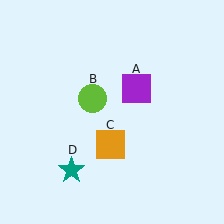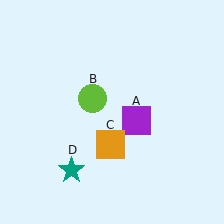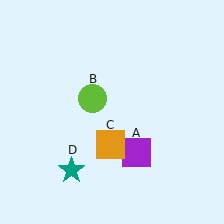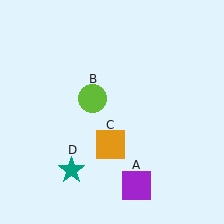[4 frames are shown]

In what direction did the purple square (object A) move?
The purple square (object A) moved down.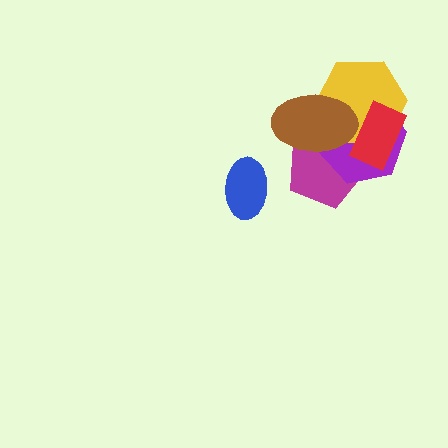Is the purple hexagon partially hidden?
Yes, it is partially covered by another shape.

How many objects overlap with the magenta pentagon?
4 objects overlap with the magenta pentagon.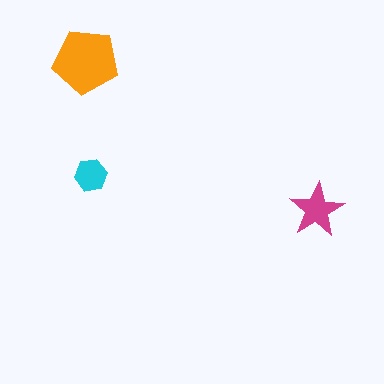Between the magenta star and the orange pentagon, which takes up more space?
The orange pentagon.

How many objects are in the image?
There are 3 objects in the image.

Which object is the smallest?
The cyan hexagon.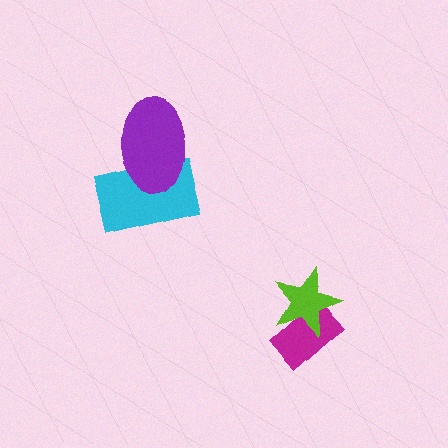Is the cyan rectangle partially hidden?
Yes, it is partially covered by another shape.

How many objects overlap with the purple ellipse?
1 object overlaps with the purple ellipse.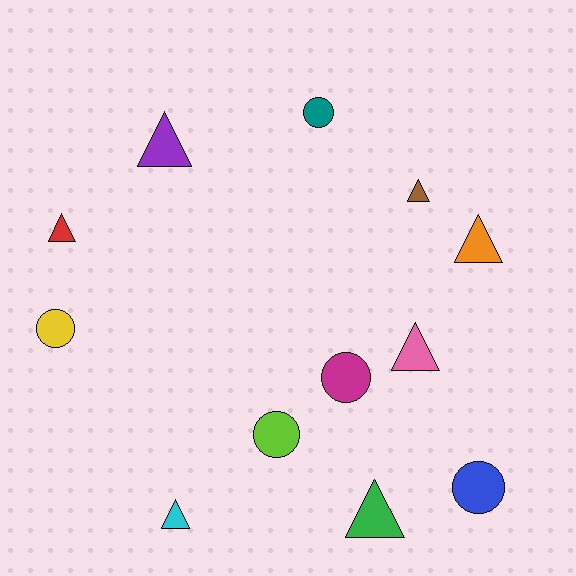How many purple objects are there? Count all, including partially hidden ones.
There is 1 purple object.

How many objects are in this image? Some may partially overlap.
There are 12 objects.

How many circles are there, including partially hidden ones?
There are 5 circles.